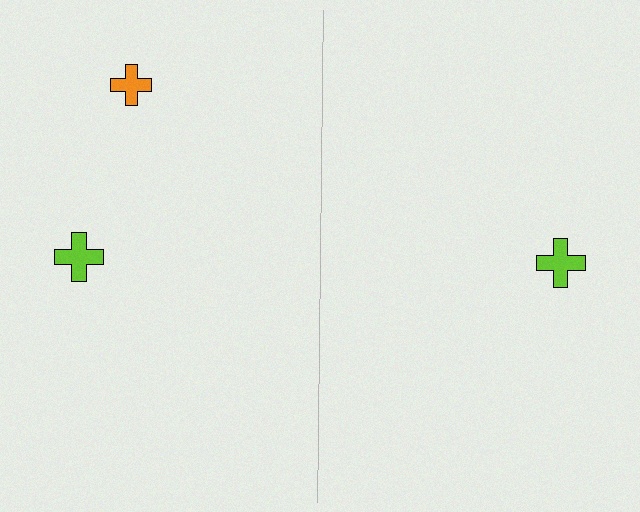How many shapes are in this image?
There are 3 shapes in this image.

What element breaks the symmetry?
A orange cross is missing from the right side.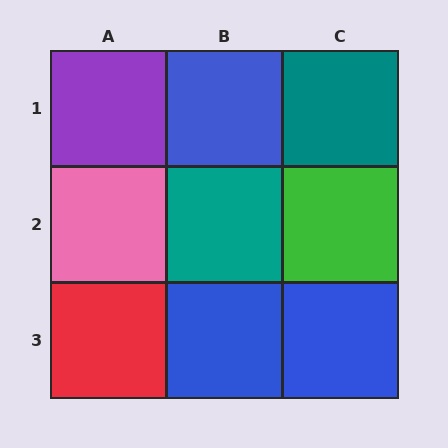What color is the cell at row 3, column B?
Blue.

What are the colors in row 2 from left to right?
Pink, teal, green.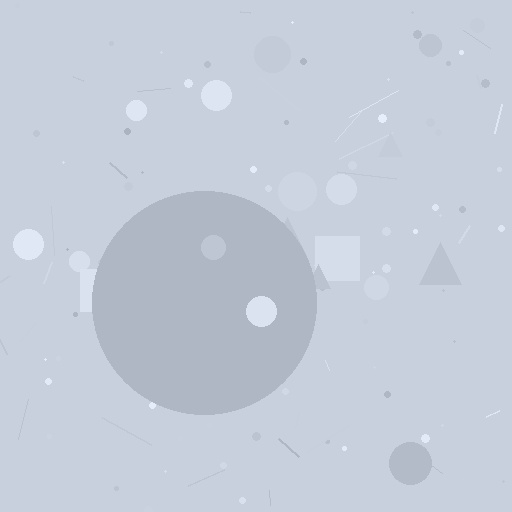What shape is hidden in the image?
A circle is hidden in the image.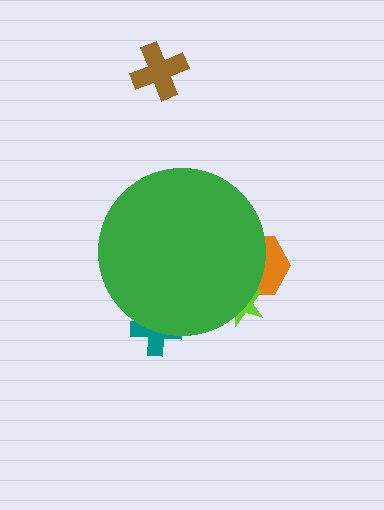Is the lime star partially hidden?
Yes, the lime star is partially hidden behind the green circle.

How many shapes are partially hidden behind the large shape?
3 shapes are partially hidden.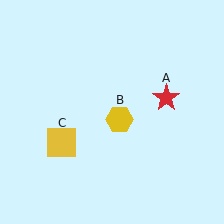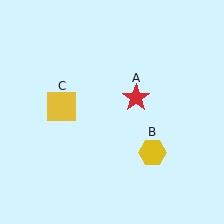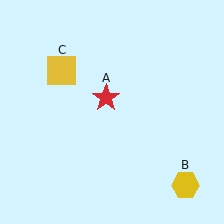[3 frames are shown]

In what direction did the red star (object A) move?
The red star (object A) moved left.